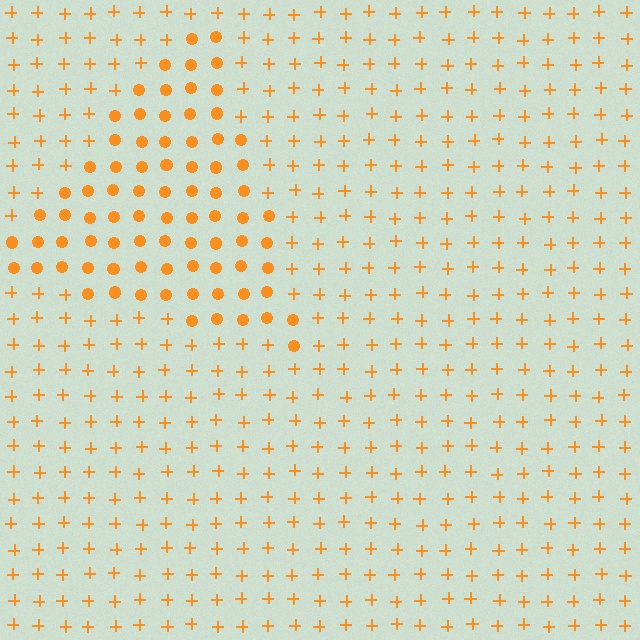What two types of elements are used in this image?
The image uses circles inside the triangle region and plus signs outside it.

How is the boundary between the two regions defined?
The boundary is defined by a change in element shape: circles inside vs. plus signs outside. All elements share the same color and spacing.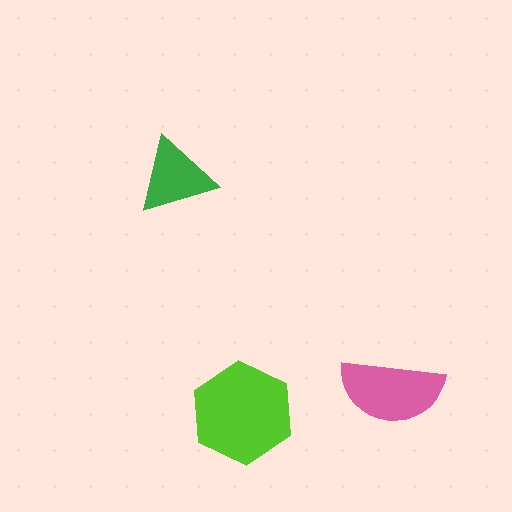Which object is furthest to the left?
The green triangle is leftmost.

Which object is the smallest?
The green triangle.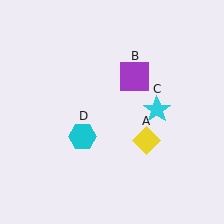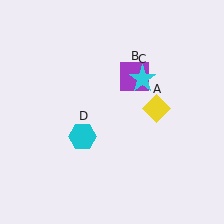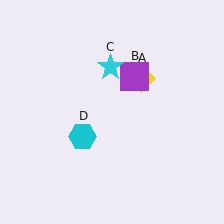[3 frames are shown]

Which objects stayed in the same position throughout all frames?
Purple square (object B) and cyan hexagon (object D) remained stationary.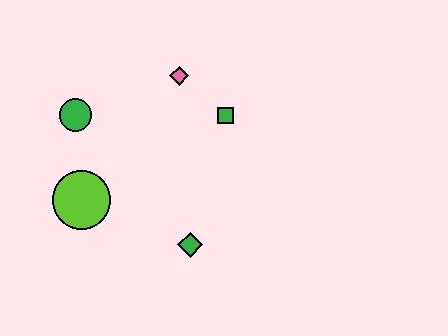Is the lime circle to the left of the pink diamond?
Yes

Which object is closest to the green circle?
The lime circle is closest to the green circle.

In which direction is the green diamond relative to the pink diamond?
The green diamond is below the pink diamond.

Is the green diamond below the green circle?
Yes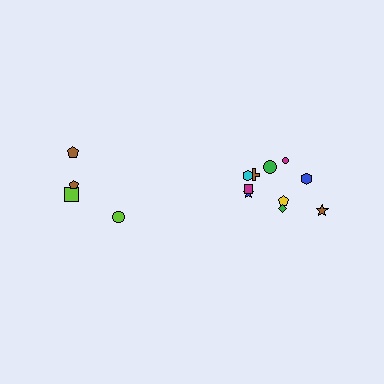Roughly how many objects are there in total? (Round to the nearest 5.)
Roughly 15 objects in total.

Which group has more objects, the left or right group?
The right group.